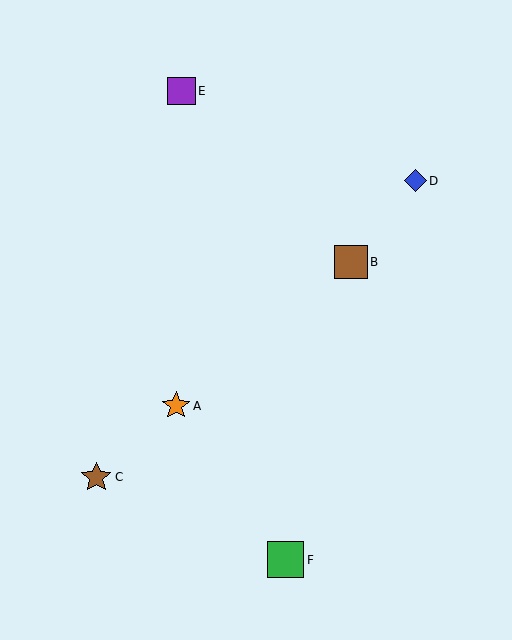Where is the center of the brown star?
The center of the brown star is at (96, 477).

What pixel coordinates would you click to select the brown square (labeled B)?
Click at (351, 262) to select the brown square B.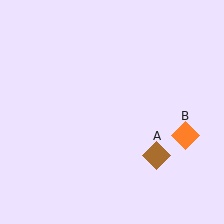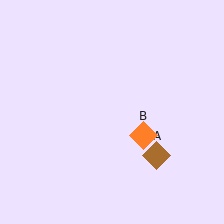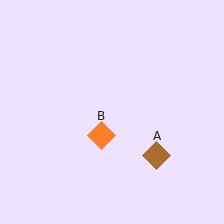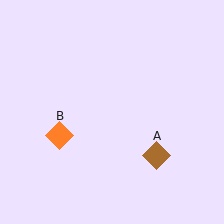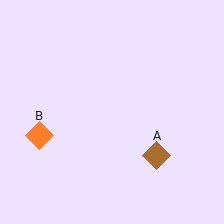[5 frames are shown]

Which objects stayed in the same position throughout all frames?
Brown diamond (object A) remained stationary.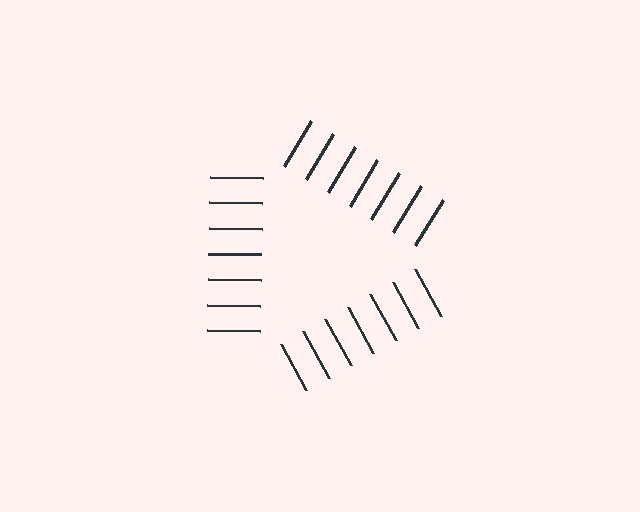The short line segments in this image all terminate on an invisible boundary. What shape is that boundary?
An illusory triangle — the line segments terminate on its edges but no continuous stroke is drawn.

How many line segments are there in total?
21 — 7 along each of the 3 edges.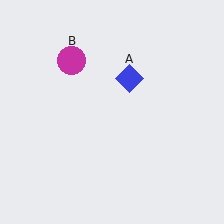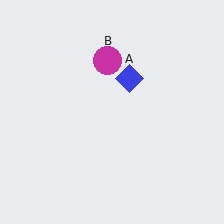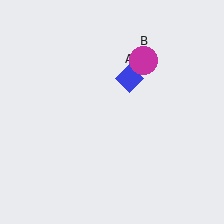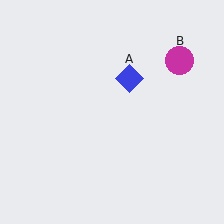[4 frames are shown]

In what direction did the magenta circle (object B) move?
The magenta circle (object B) moved right.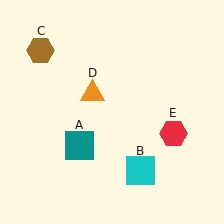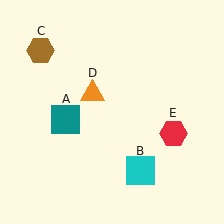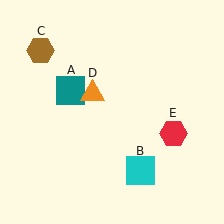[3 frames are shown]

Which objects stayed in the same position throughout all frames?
Cyan square (object B) and brown hexagon (object C) and orange triangle (object D) and red hexagon (object E) remained stationary.